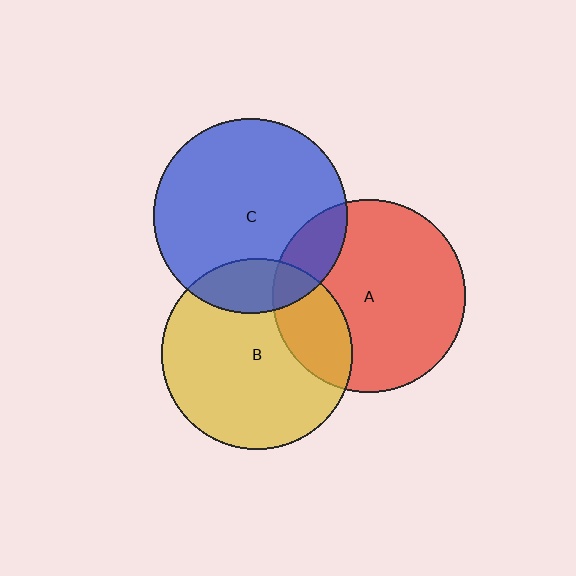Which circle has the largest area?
Circle C (blue).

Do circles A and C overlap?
Yes.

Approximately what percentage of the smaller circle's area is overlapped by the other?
Approximately 15%.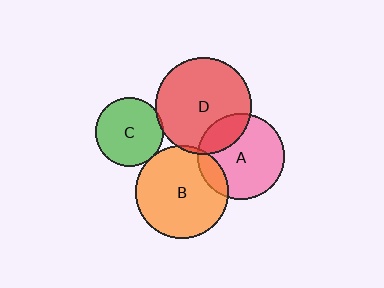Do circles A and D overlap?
Yes.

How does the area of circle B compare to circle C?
Approximately 1.8 times.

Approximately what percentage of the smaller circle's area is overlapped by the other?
Approximately 20%.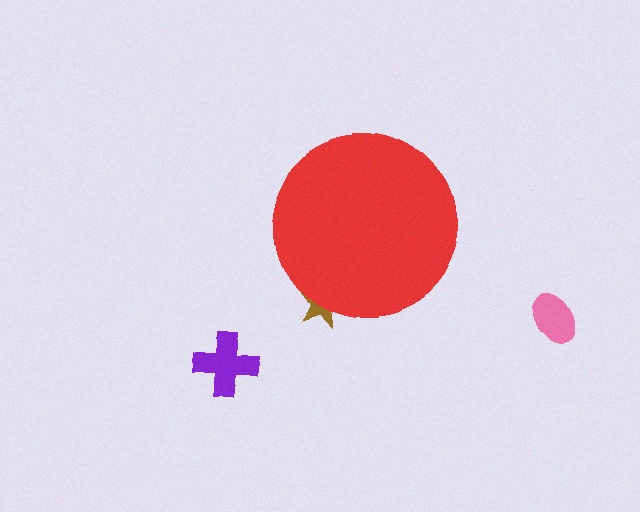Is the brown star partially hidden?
Yes, the brown star is partially hidden behind the red circle.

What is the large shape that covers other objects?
A red circle.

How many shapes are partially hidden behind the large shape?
1 shape is partially hidden.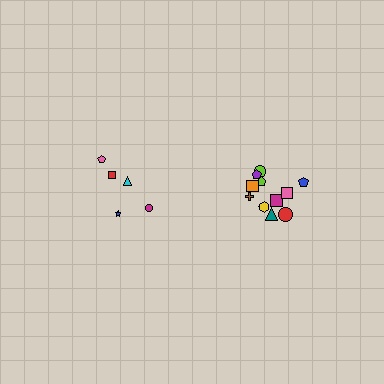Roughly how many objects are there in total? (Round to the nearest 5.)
Roughly 15 objects in total.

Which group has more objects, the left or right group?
The right group.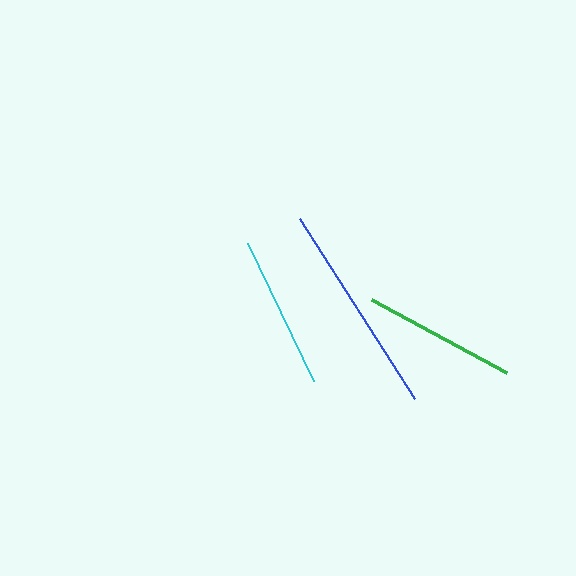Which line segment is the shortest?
The cyan line is the shortest at approximately 153 pixels.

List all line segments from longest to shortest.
From longest to shortest: blue, green, cyan.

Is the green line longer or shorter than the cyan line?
The green line is longer than the cyan line.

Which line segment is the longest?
The blue line is the longest at approximately 214 pixels.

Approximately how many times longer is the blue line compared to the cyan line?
The blue line is approximately 1.4 times the length of the cyan line.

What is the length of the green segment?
The green segment is approximately 154 pixels long.